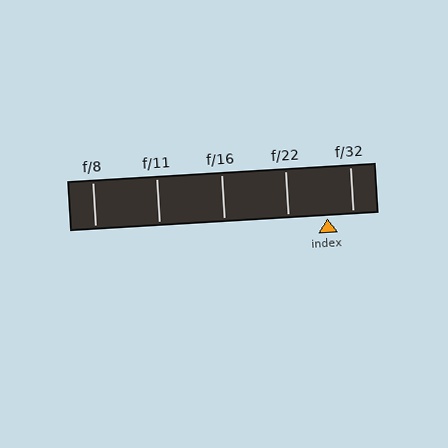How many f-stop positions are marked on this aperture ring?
There are 5 f-stop positions marked.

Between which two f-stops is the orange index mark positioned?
The index mark is between f/22 and f/32.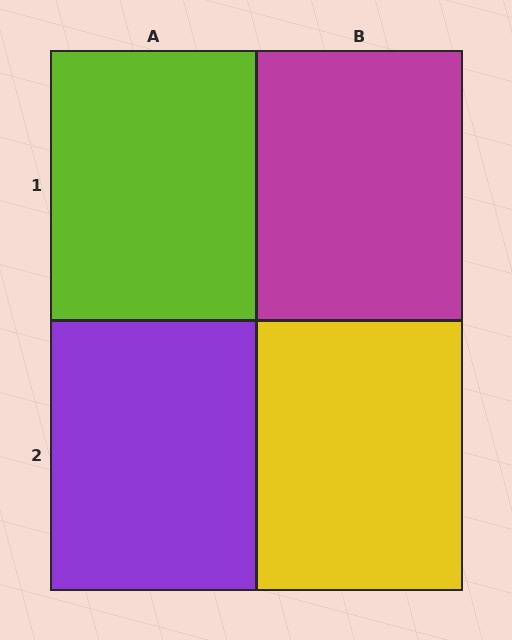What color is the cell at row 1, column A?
Lime.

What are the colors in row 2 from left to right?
Purple, yellow.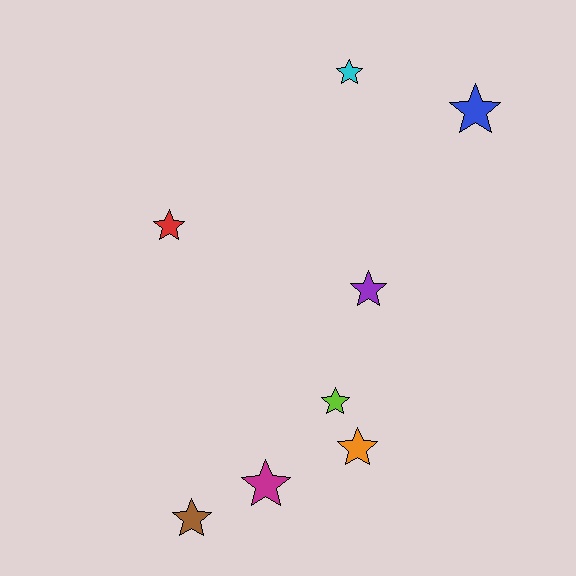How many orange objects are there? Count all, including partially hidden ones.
There is 1 orange object.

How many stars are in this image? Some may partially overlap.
There are 8 stars.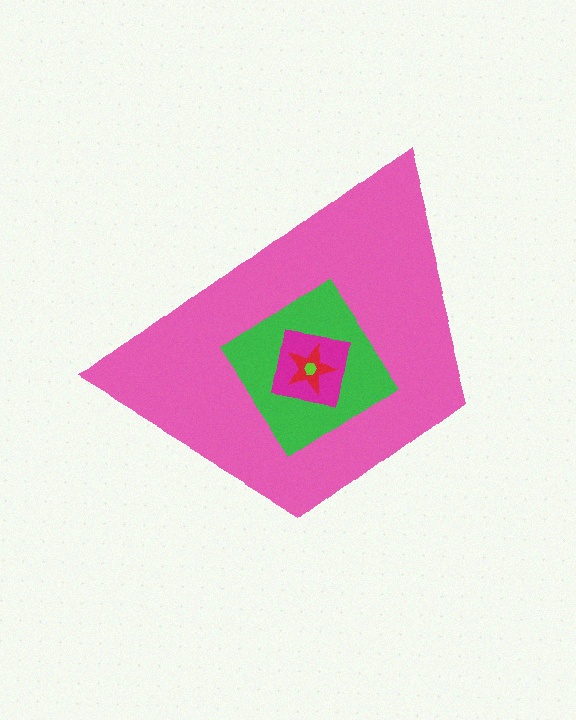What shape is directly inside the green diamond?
The magenta square.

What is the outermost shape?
The pink trapezoid.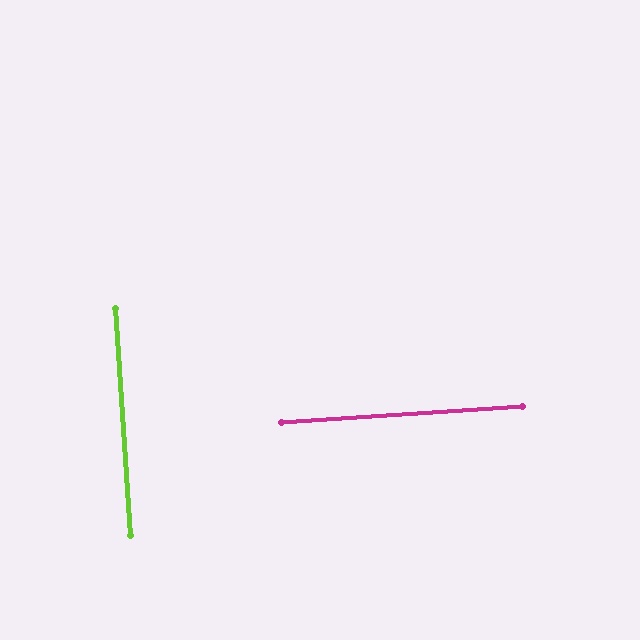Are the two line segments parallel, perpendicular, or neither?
Perpendicular — they meet at approximately 90°.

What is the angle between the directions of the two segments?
Approximately 90 degrees.